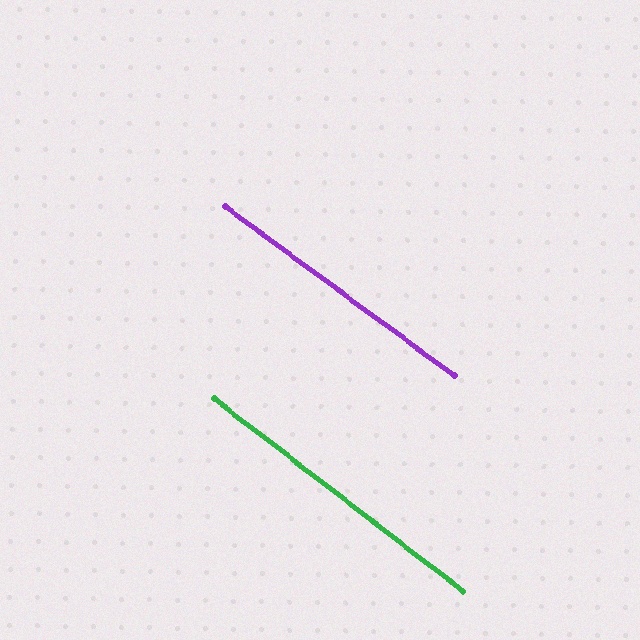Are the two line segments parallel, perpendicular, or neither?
Parallel — their directions differ by only 1.3°.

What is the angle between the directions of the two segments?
Approximately 1 degree.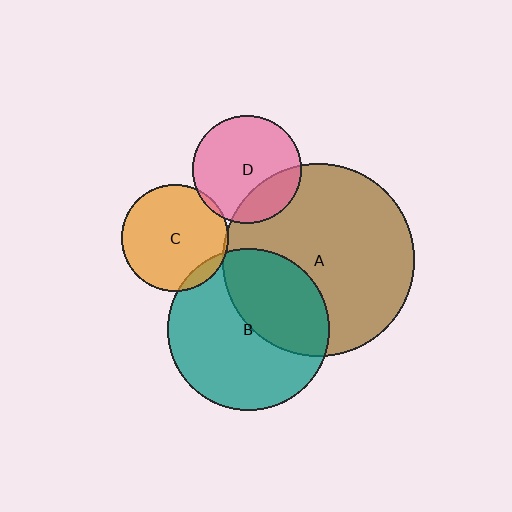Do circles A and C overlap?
Yes.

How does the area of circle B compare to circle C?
Approximately 2.3 times.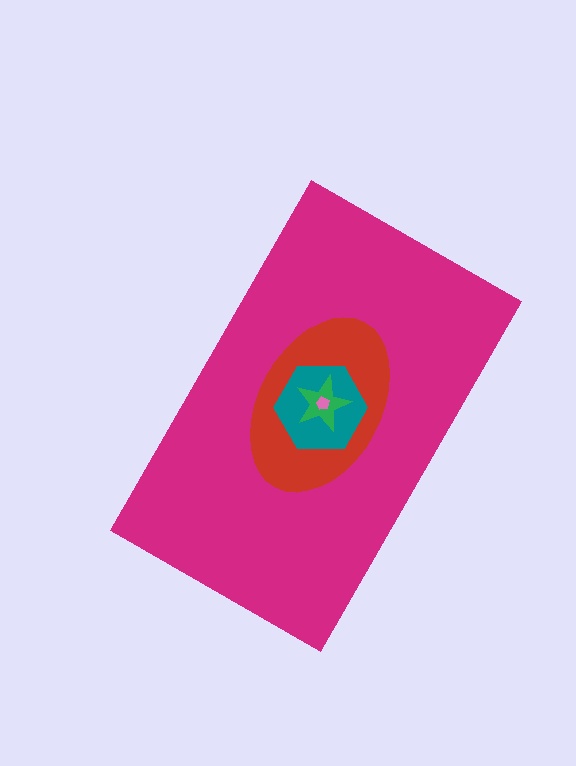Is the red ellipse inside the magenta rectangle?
Yes.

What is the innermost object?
The pink pentagon.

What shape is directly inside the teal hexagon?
The green star.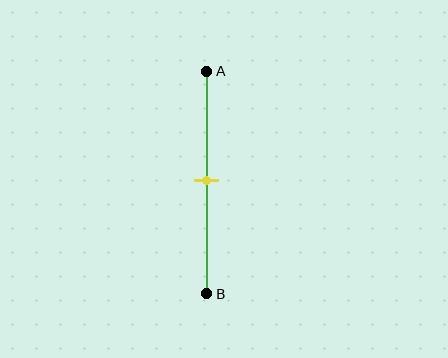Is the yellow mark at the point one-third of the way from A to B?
No, the mark is at about 50% from A, not at the 33% one-third point.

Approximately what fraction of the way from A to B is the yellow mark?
The yellow mark is approximately 50% of the way from A to B.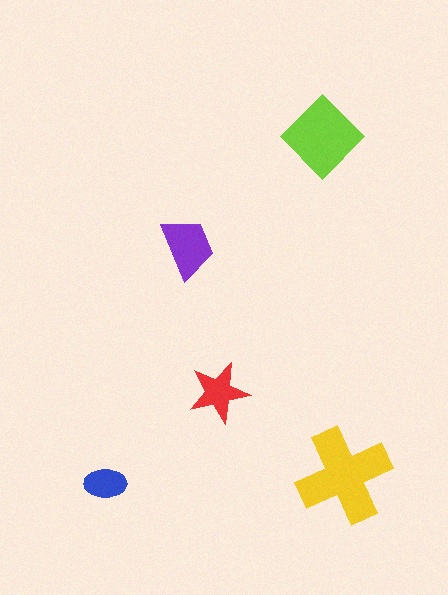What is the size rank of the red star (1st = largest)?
4th.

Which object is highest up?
The lime diamond is topmost.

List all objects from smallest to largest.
The blue ellipse, the red star, the purple trapezoid, the lime diamond, the yellow cross.